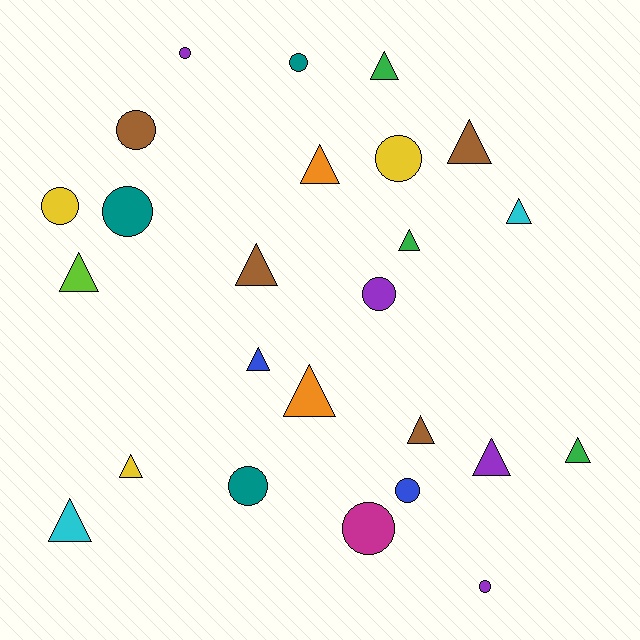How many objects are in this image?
There are 25 objects.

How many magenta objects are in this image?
There is 1 magenta object.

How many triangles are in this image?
There are 14 triangles.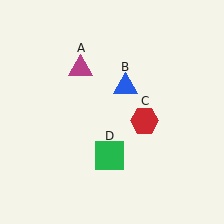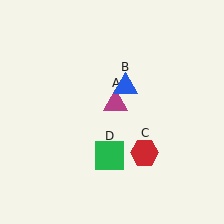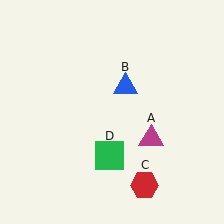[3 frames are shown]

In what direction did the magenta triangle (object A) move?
The magenta triangle (object A) moved down and to the right.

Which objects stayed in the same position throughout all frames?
Blue triangle (object B) and green square (object D) remained stationary.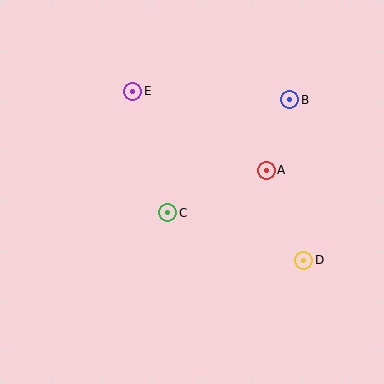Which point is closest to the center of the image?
Point C at (168, 213) is closest to the center.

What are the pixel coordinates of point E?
Point E is at (133, 91).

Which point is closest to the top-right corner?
Point B is closest to the top-right corner.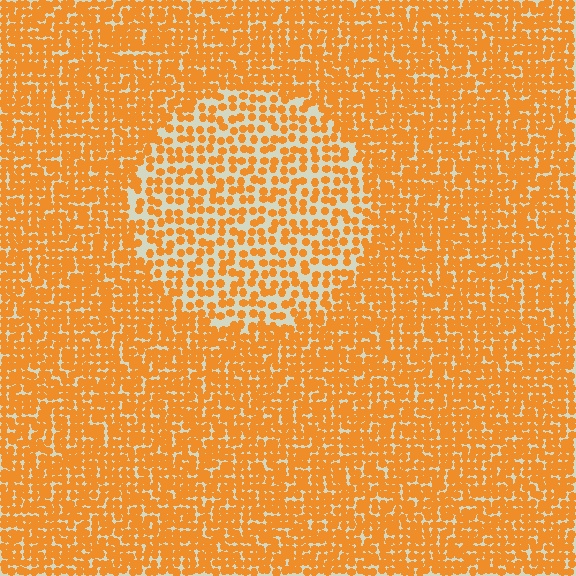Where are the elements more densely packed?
The elements are more densely packed outside the circle boundary.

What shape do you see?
I see a circle.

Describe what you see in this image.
The image contains small orange elements arranged at two different densities. A circle-shaped region is visible where the elements are less densely packed than the surrounding area.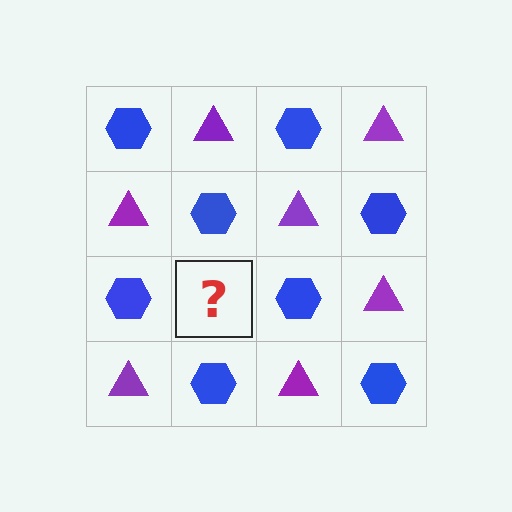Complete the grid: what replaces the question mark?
The question mark should be replaced with a purple triangle.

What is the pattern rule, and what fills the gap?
The rule is that it alternates blue hexagon and purple triangle in a checkerboard pattern. The gap should be filled with a purple triangle.